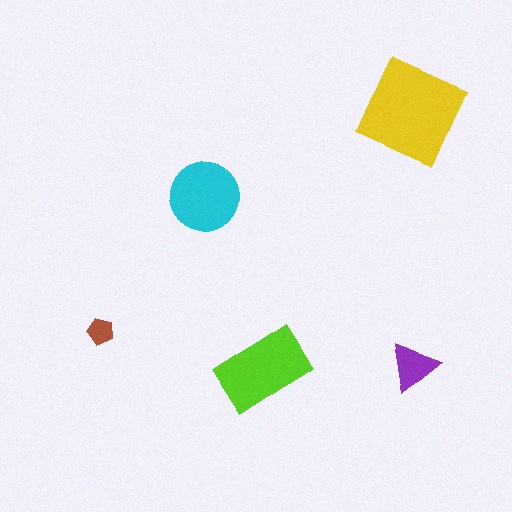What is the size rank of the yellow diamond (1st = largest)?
1st.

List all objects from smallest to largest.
The brown pentagon, the purple triangle, the cyan circle, the lime rectangle, the yellow diamond.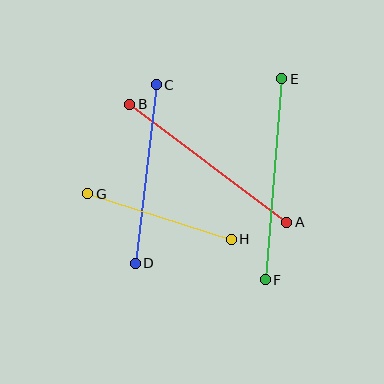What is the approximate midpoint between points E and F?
The midpoint is at approximately (273, 179) pixels.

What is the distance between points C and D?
The distance is approximately 179 pixels.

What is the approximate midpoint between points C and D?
The midpoint is at approximately (146, 174) pixels.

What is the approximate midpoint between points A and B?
The midpoint is at approximately (208, 163) pixels.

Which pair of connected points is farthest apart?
Points E and F are farthest apart.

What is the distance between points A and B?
The distance is approximately 196 pixels.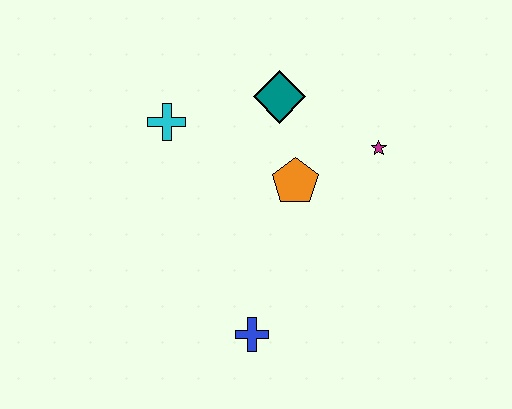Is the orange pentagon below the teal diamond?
Yes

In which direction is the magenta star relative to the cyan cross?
The magenta star is to the right of the cyan cross.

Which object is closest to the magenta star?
The orange pentagon is closest to the magenta star.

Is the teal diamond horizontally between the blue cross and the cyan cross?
No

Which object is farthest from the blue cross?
The teal diamond is farthest from the blue cross.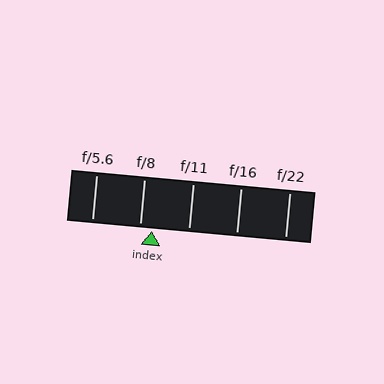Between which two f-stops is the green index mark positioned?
The index mark is between f/8 and f/11.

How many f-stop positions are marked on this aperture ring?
There are 5 f-stop positions marked.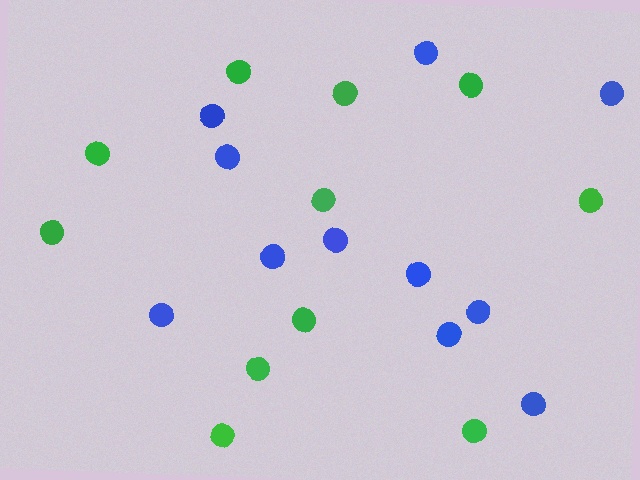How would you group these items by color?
There are 2 groups: one group of blue circles (11) and one group of green circles (11).